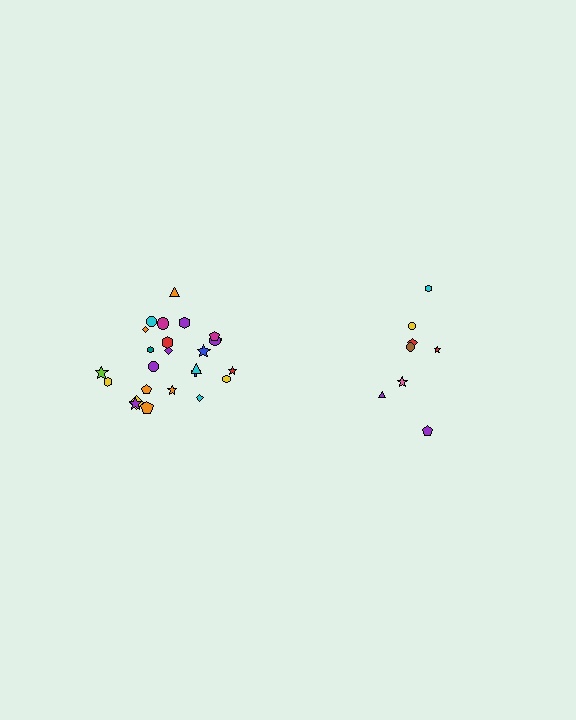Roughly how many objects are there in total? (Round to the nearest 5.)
Roughly 35 objects in total.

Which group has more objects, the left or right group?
The left group.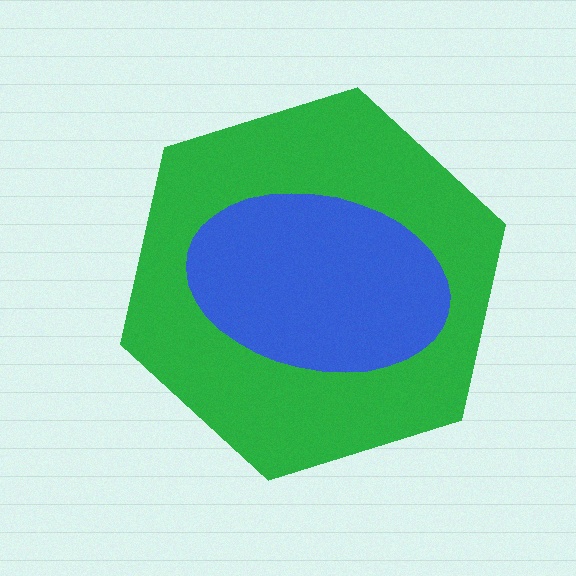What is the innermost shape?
The blue ellipse.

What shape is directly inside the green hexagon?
The blue ellipse.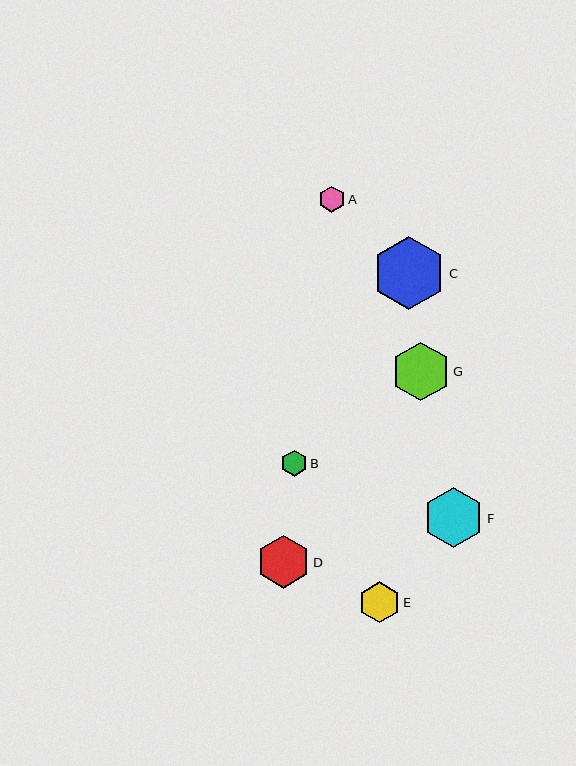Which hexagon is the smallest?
Hexagon B is the smallest with a size of approximately 26 pixels.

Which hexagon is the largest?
Hexagon C is the largest with a size of approximately 73 pixels.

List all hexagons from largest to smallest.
From largest to smallest: C, F, G, D, E, A, B.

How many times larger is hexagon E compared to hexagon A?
Hexagon E is approximately 1.5 times the size of hexagon A.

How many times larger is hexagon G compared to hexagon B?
Hexagon G is approximately 2.2 times the size of hexagon B.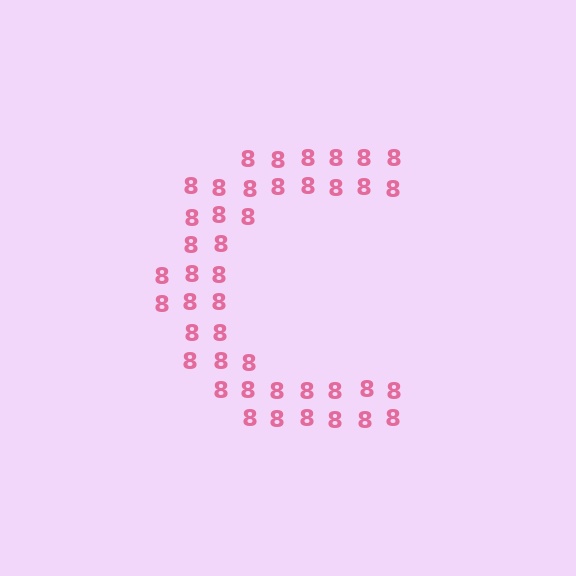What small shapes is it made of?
It is made of small digit 8's.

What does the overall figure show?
The overall figure shows the letter C.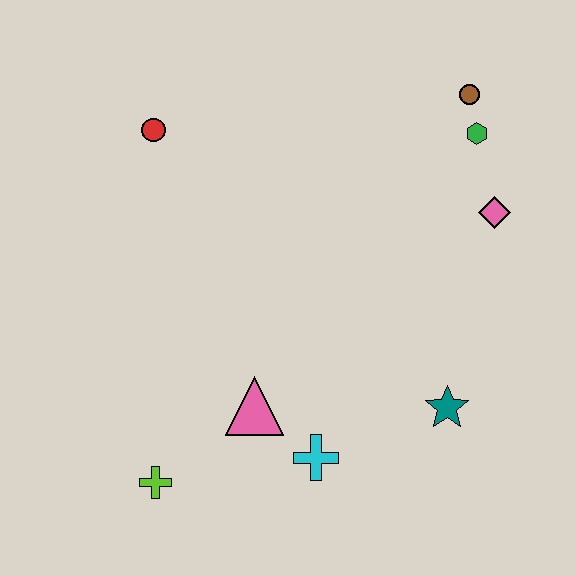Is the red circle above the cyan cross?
Yes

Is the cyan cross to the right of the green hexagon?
No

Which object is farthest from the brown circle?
The lime cross is farthest from the brown circle.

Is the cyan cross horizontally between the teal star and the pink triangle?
Yes